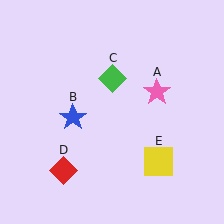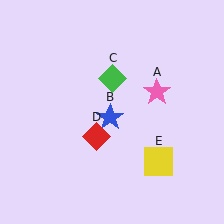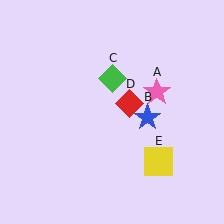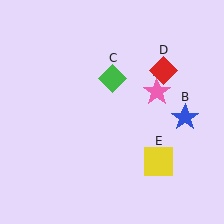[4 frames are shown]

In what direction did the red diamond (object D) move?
The red diamond (object D) moved up and to the right.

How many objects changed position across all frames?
2 objects changed position: blue star (object B), red diamond (object D).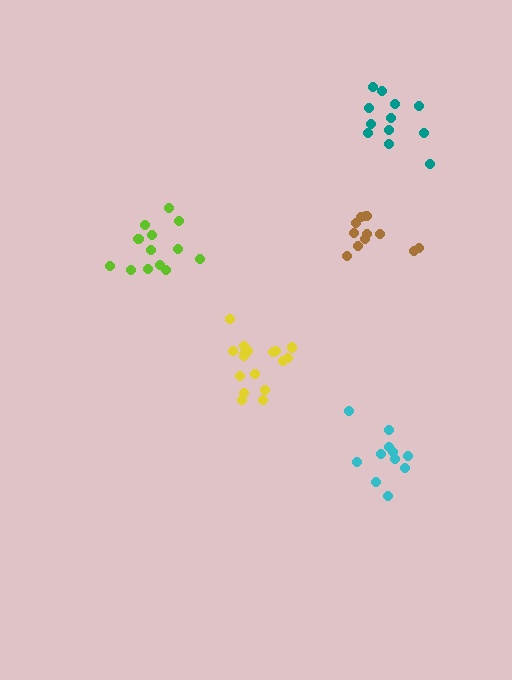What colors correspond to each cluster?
The clusters are colored: brown, teal, yellow, lime, cyan.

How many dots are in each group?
Group 1: 11 dots, Group 2: 12 dots, Group 3: 17 dots, Group 4: 13 dots, Group 5: 11 dots (64 total).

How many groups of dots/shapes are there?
There are 5 groups.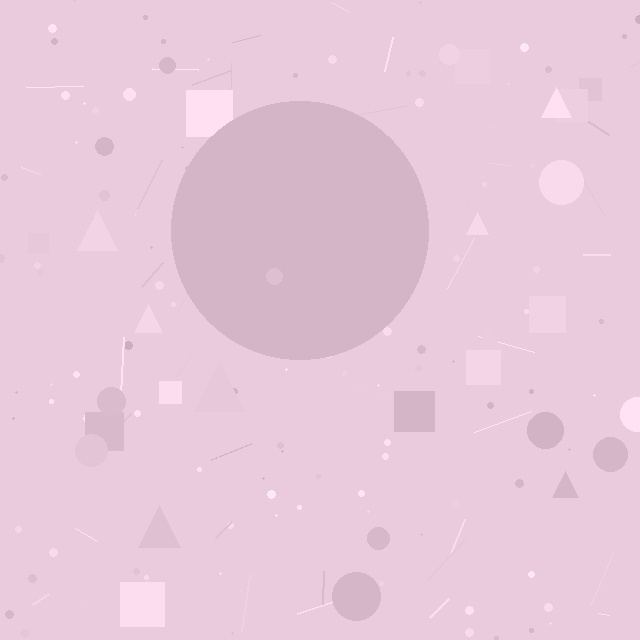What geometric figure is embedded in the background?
A circle is embedded in the background.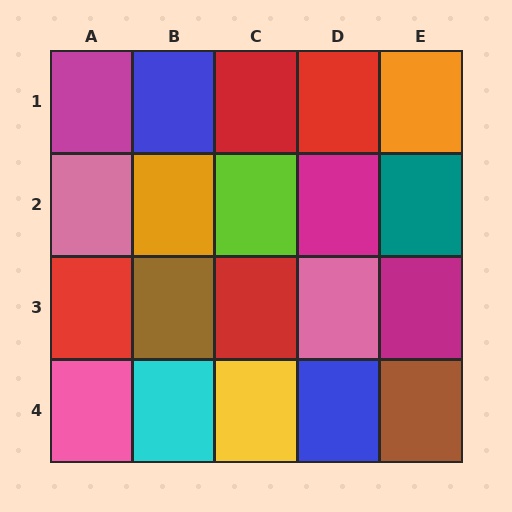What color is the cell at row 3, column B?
Brown.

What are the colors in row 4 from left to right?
Pink, cyan, yellow, blue, brown.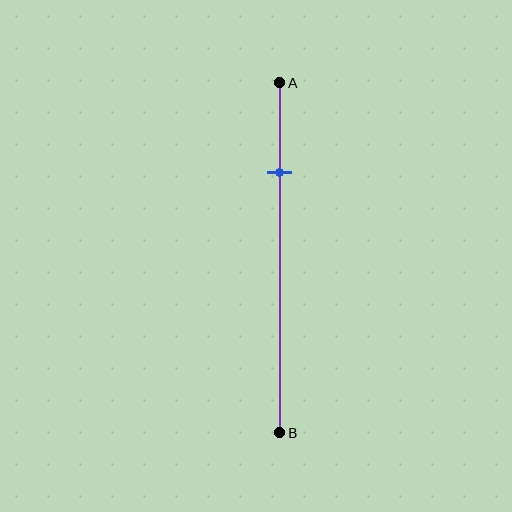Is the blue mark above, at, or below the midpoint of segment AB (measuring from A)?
The blue mark is above the midpoint of segment AB.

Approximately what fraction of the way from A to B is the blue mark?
The blue mark is approximately 25% of the way from A to B.